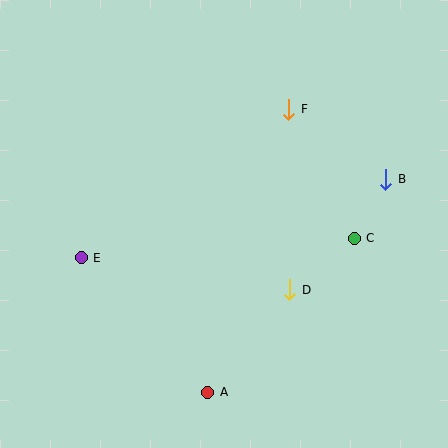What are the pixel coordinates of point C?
Point C is at (354, 238).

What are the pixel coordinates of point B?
Point B is at (386, 179).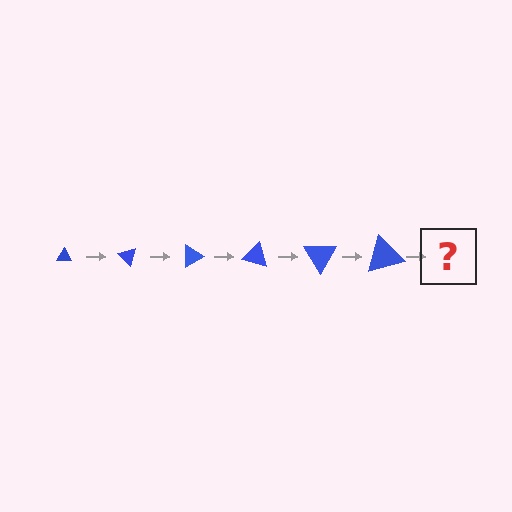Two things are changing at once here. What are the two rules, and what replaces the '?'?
The two rules are that the triangle grows larger each step and it rotates 45 degrees each step. The '?' should be a triangle, larger than the previous one and rotated 270 degrees from the start.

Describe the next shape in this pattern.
It should be a triangle, larger than the previous one and rotated 270 degrees from the start.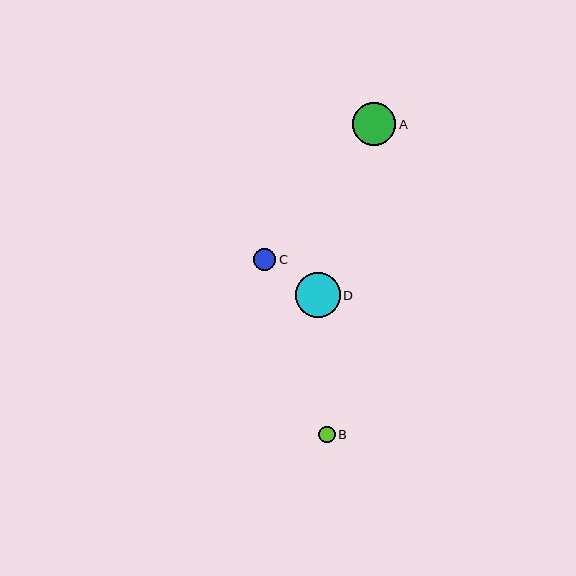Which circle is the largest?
Circle D is the largest with a size of approximately 45 pixels.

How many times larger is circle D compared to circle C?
Circle D is approximately 2.0 times the size of circle C.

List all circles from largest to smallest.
From largest to smallest: D, A, C, B.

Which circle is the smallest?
Circle B is the smallest with a size of approximately 17 pixels.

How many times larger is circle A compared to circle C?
Circle A is approximately 1.9 times the size of circle C.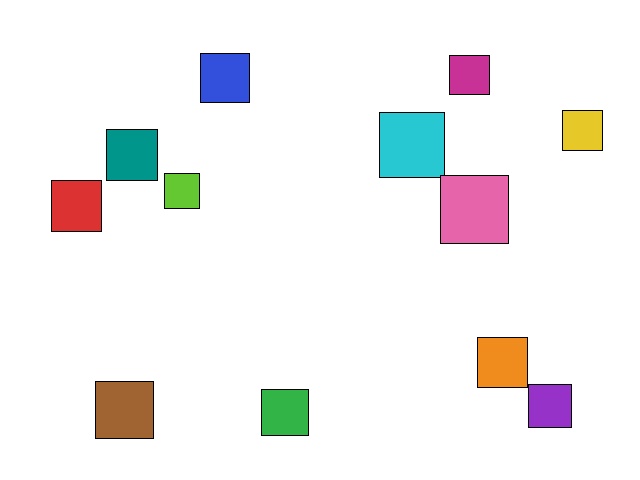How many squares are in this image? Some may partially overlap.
There are 12 squares.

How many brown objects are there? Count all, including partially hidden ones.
There is 1 brown object.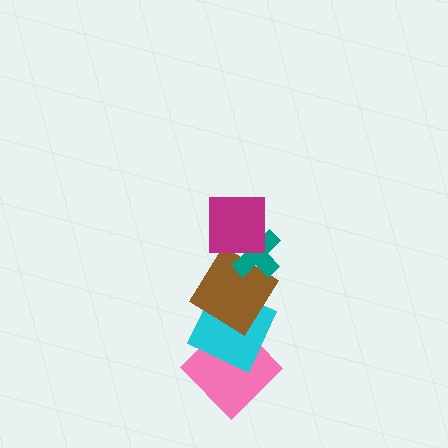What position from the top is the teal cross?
The teal cross is 2nd from the top.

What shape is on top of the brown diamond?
The teal cross is on top of the brown diamond.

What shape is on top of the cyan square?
The brown diamond is on top of the cyan square.